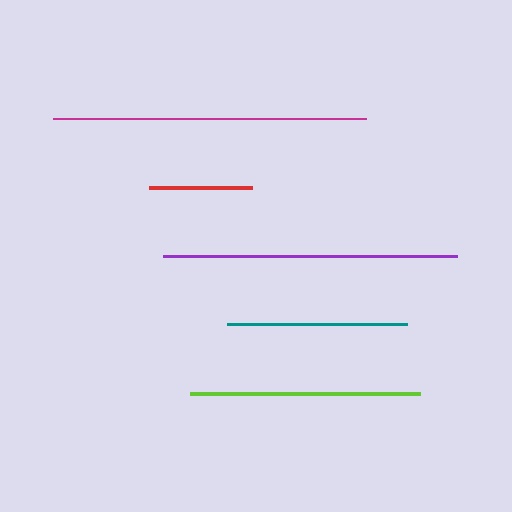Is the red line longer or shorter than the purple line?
The purple line is longer than the red line.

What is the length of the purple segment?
The purple segment is approximately 294 pixels long.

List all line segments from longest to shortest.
From longest to shortest: magenta, purple, lime, teal, red.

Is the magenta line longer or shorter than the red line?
The magenta line is longer than the red line.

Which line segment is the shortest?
The red line is the shortest at approximately 103 pixels.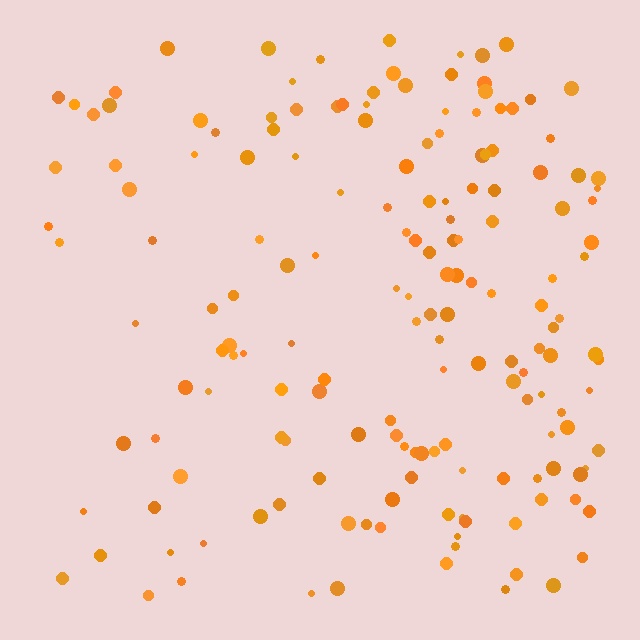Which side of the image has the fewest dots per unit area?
The left.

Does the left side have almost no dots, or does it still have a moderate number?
Still a moderate number, just noticeably fewer than the right.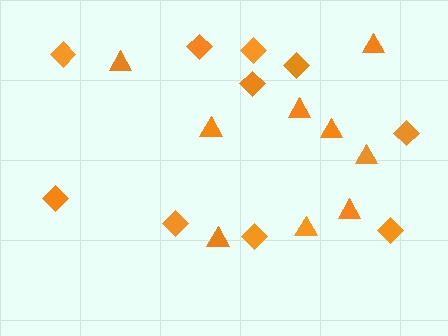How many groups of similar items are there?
There are 2 groups: one group of diamonds (10) and one group of triangles (9).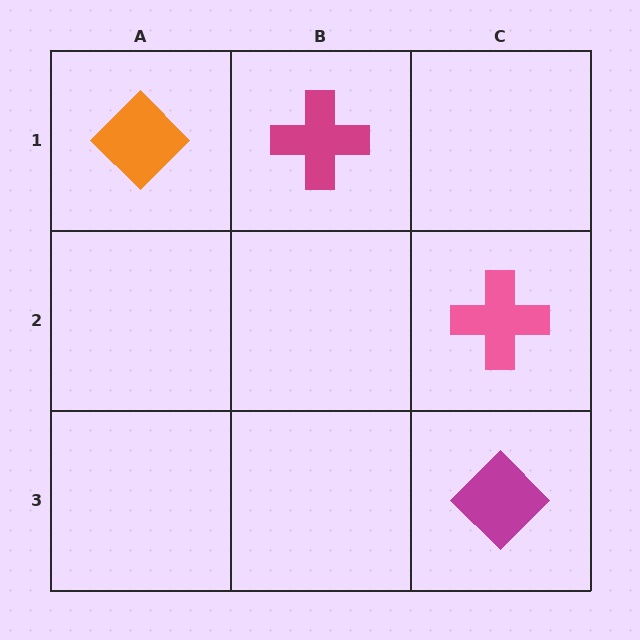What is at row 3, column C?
A magenta diamond.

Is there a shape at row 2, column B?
No, that cell is empty.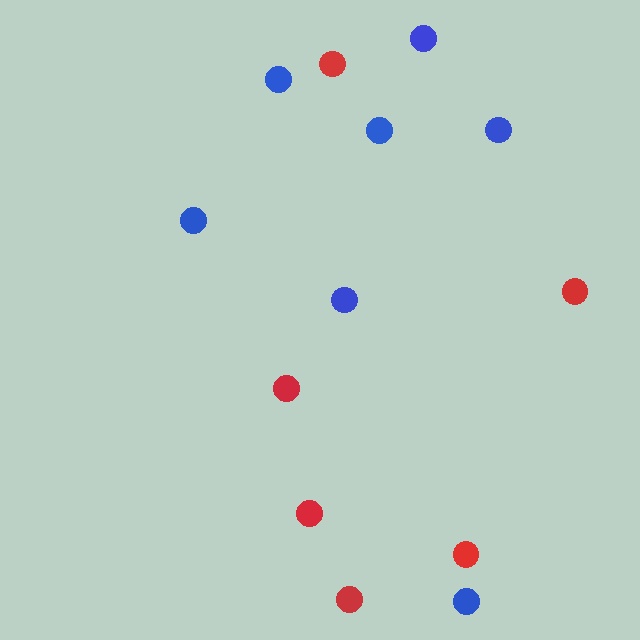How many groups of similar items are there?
There are 2 groups: one group of red circles (6) and one group of blue circles (7).